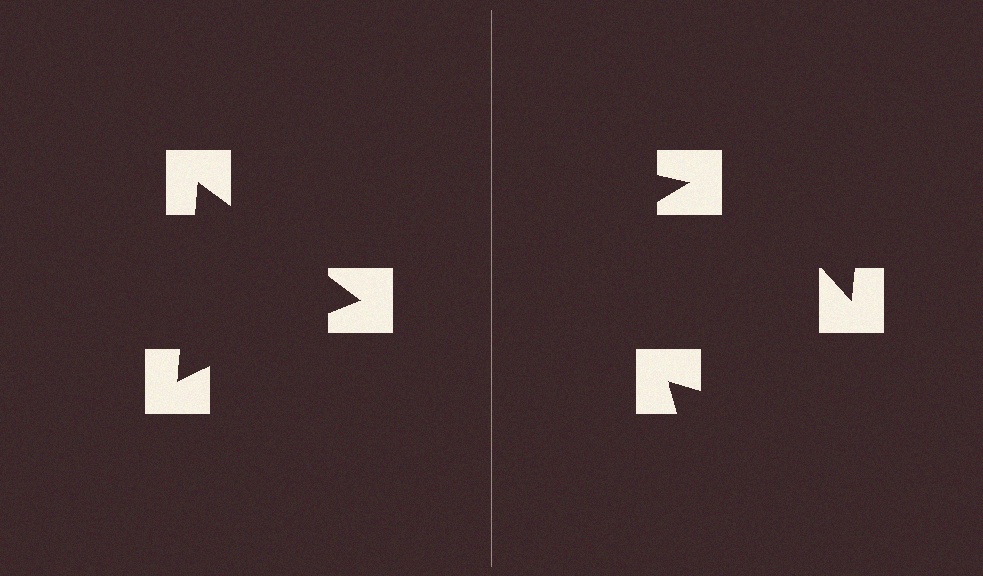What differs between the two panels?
The notched squares are positioned identically on both sides; only the wedge orientations differ. On the left they align to a triangle; on the right they are misaligned.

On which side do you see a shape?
An illusory triangle appears on the left side. On the right side the wedge cuts are rotated, so no coherent shape forms.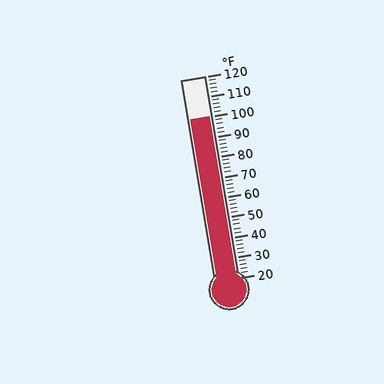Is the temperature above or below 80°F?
The temperature is above 80°F.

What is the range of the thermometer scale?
The thermometer scale ranges from 20°F to 120°F.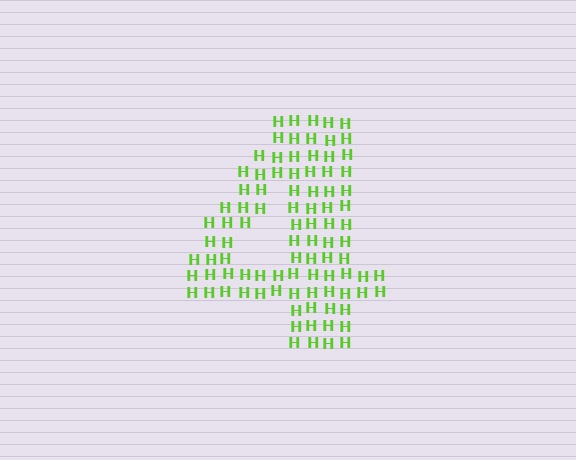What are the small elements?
The small elements are letter H's.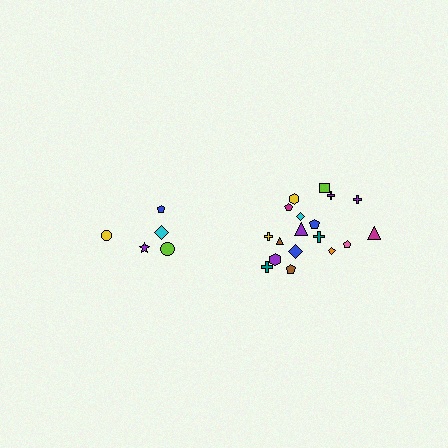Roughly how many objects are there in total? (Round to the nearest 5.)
Roughly 25 objects in total.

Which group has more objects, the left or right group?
The right group.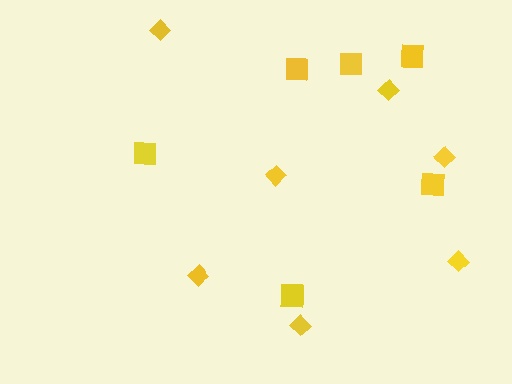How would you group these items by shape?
There are 2 groups: one group of squares (6) and one group of diamonds (7).